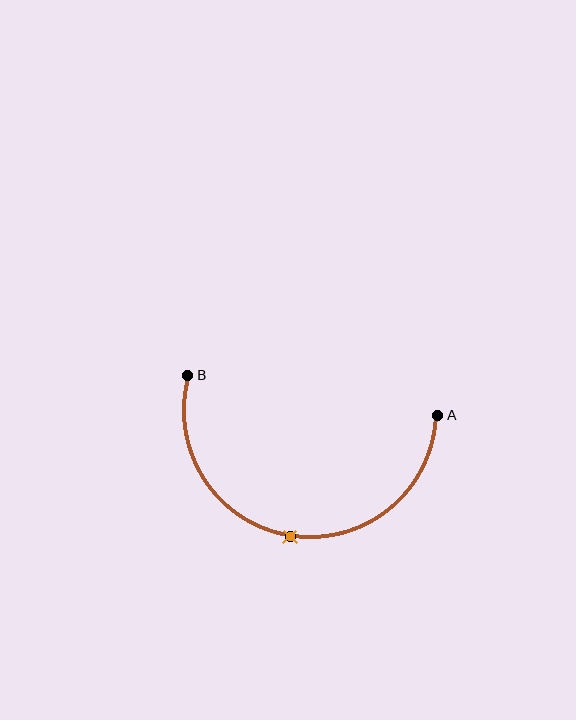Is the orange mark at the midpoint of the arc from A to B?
Yes. The orange mark lies on the arc at equal arc-length from both A and B — it is the arc midpoint.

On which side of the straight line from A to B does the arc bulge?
The arc bulges below the straight line connecting A and B.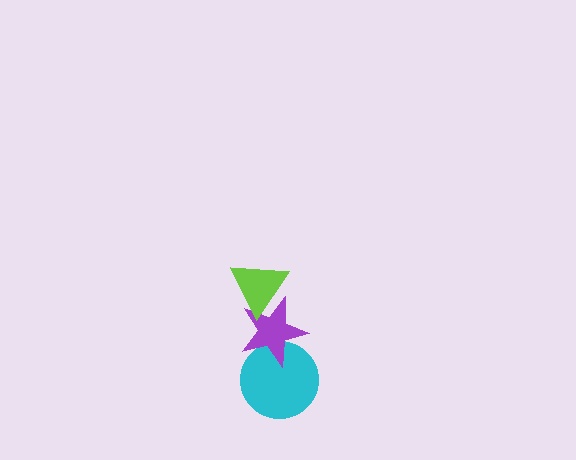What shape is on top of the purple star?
The lime triangle is on top of the purple star.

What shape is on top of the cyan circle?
The purple star is on top of the cyan circle.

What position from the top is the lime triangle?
The lime triangle is 1st from the top.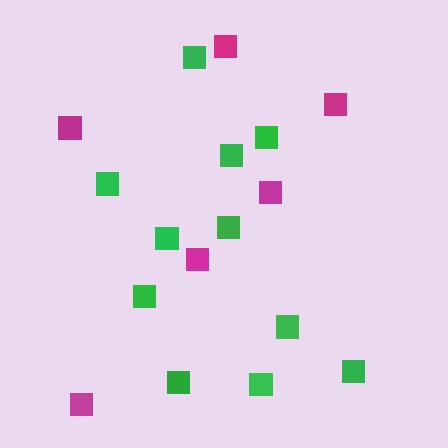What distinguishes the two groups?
There are 2 groups: one group of green squares (11) and one group of magenta squares (6).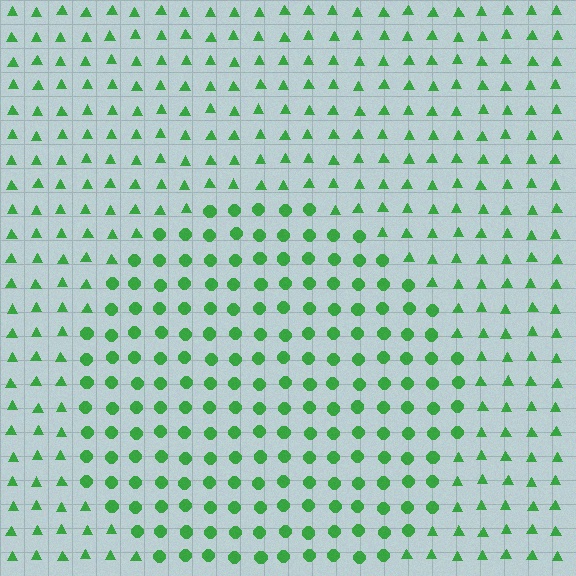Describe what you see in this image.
The image is filled with small green elements arranged in a uniform grid. A circle-shaped region contains circles, while the surrounding area contains triangles. The boundary is defined purely by the change in element shape.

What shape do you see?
I see a circle.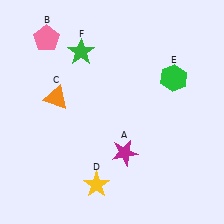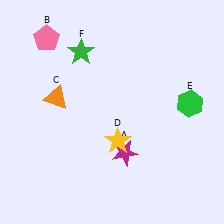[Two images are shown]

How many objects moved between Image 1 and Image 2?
2 objects moved between the two images.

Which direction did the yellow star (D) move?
The yellow star (D) moved up.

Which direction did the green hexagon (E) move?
The green hexagon (E) moved down.